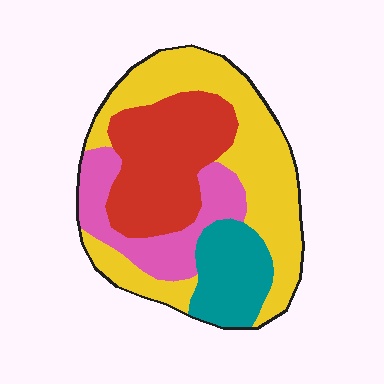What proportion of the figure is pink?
Pink takes up less than a quarter of the figure.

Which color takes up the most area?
Yellow, at roughly 40%.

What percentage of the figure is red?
Red takes up between a sixth and a third of the figure.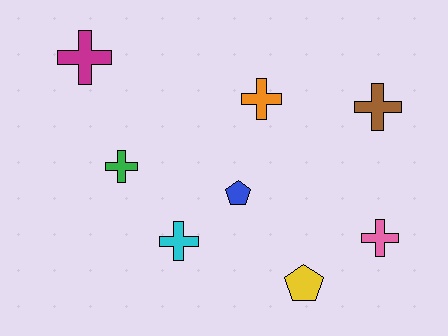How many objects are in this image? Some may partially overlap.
There are 8 objects.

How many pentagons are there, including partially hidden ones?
There are 2 pentagons.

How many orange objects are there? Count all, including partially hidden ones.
There is 1 orange object.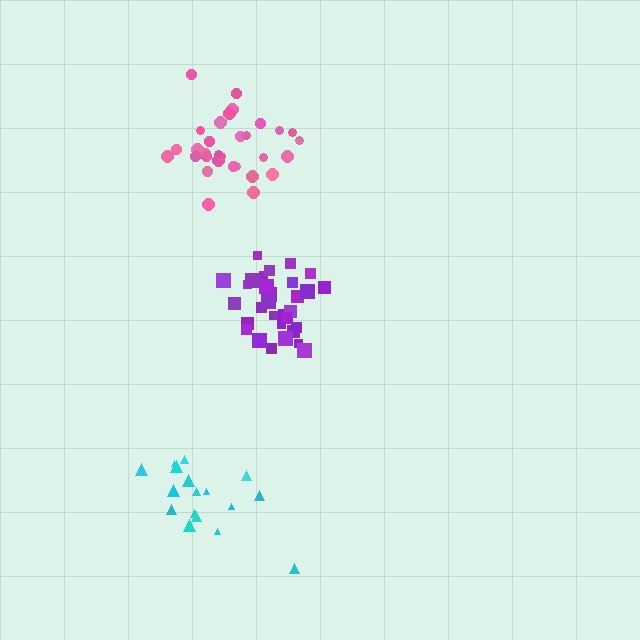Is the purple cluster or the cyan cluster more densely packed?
Purple.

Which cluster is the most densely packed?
Purple.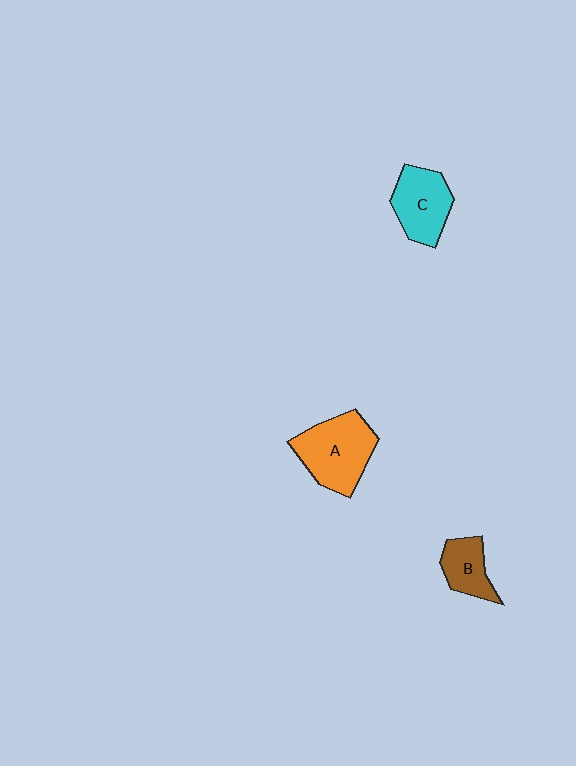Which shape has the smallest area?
Shape B (brown).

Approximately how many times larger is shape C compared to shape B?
Approximately 1.5 times.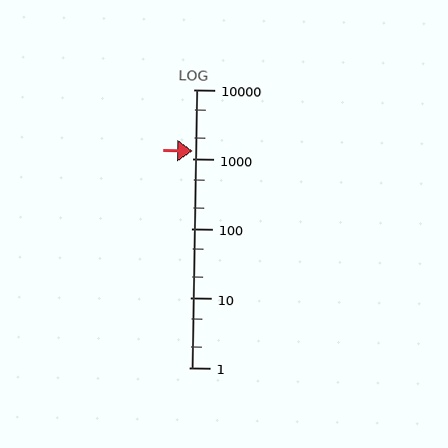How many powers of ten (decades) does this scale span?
The scale spans 4 decades, from 1 to 10000.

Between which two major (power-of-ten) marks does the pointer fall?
The pointer is between 1000 and 10000.